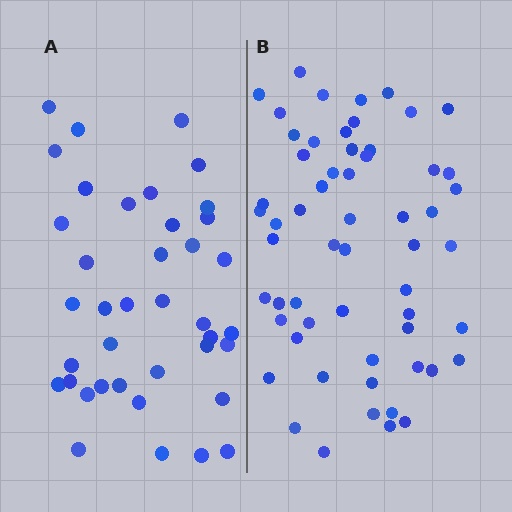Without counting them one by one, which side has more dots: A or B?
Region B (the right region) has more dots.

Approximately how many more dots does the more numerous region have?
Region B has approximately 20 more dots than region A.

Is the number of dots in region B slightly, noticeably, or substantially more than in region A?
Region B has substantially more. The ratio is roughly 1.5 to 1.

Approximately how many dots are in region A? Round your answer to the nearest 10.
About 40 dots. (The exact count is 39, which rounds to 40.)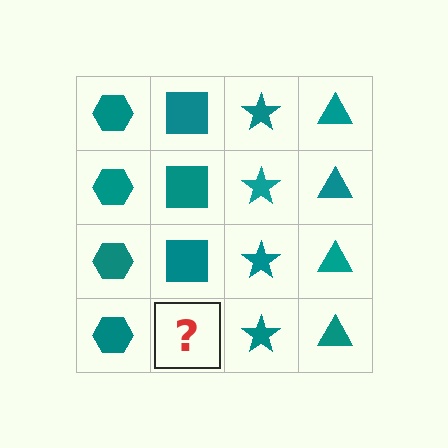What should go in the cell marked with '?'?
The missing cell should contain a teal square.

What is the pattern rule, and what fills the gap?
The rule is that each column has a consistent shape. The gap should be filled with a teal square.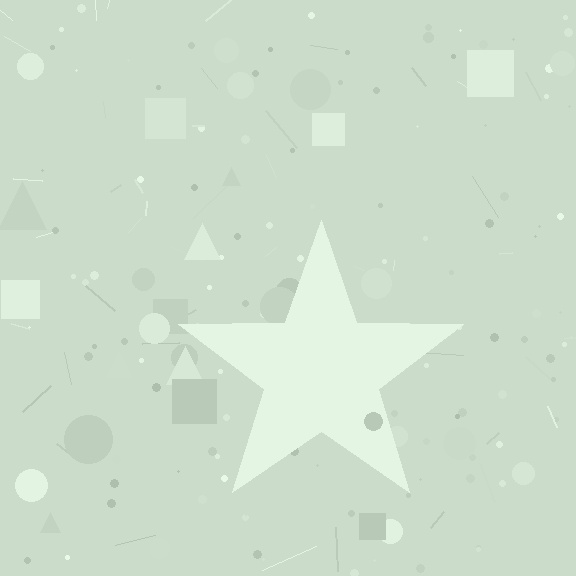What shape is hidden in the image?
A star is hidden in the image.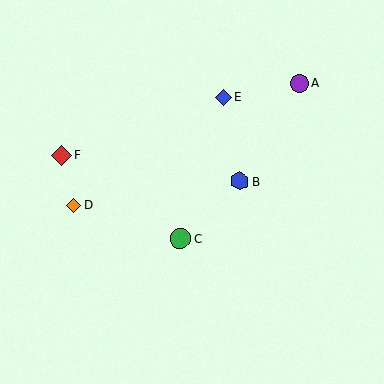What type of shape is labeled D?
Shape D is an orange diamond.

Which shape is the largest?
The green circle (labeled C) is the largest.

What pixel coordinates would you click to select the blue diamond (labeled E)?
Click at (223, 97) to select the blue diamond E.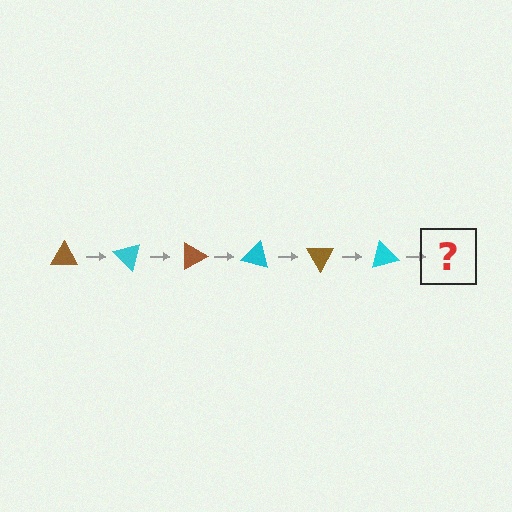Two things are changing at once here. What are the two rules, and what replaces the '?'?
The two rules are that it rotates 45 degrees each step and the color cycles through brown and cyan. The '?' should be a brown triangle, rotated 270 degrees from the start.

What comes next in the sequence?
The next element should be a brown triangle, rotated 270 degrees from the start.